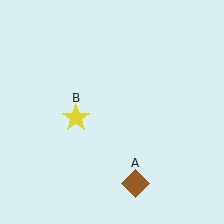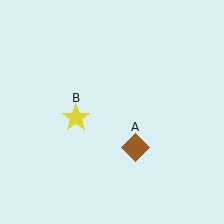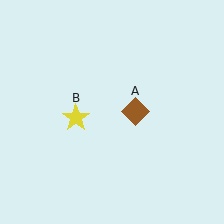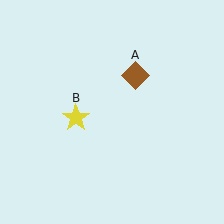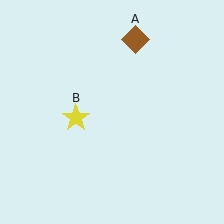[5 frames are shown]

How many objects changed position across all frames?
1 object changed position: brown diamond (object A).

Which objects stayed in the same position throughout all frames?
Yellow star (object B) remained stationary.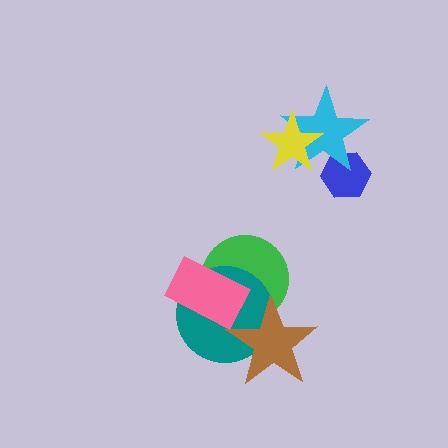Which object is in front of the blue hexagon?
The cyan star is in front of the blue hexagon.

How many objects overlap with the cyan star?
2 objects overlap with the cyan star.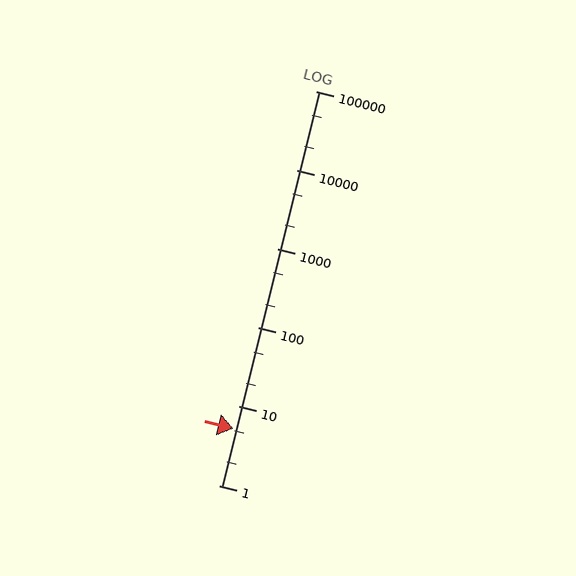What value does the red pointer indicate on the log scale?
The pointer indicates approximately 5.2.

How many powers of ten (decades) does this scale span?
The scale spans 5 decades, from 1 to 100000.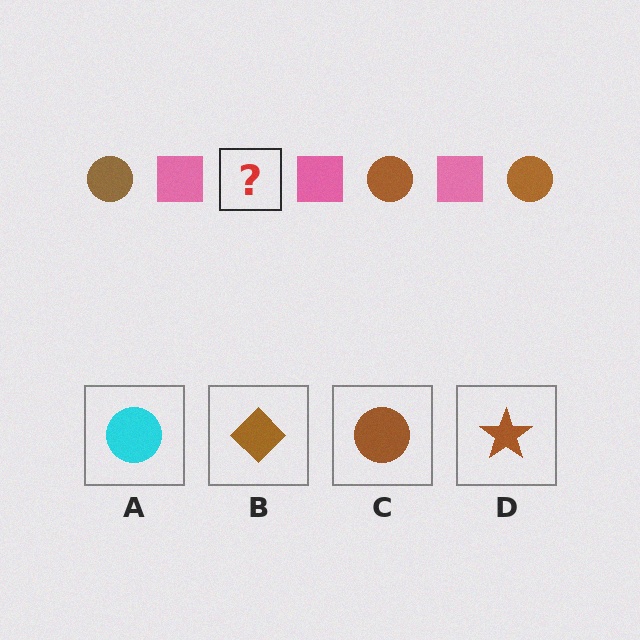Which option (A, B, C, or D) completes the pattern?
C.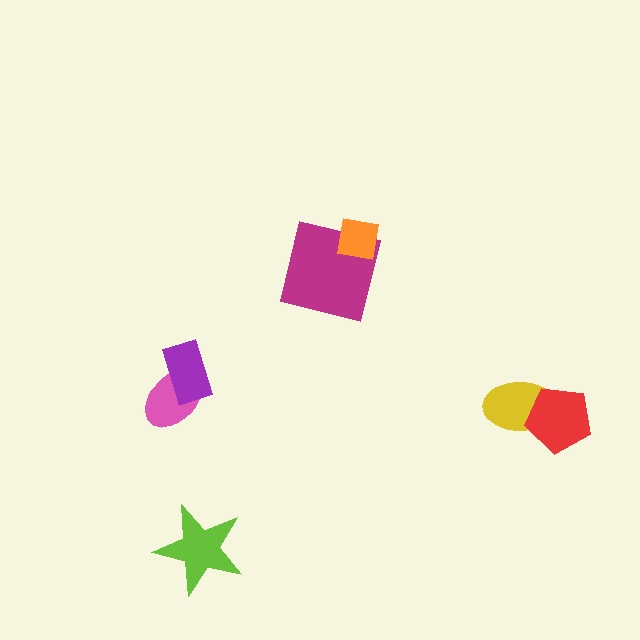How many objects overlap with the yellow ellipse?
1 object overlaps with the yellow ellipse.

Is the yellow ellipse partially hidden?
Yes, it is partially covered by another shape.